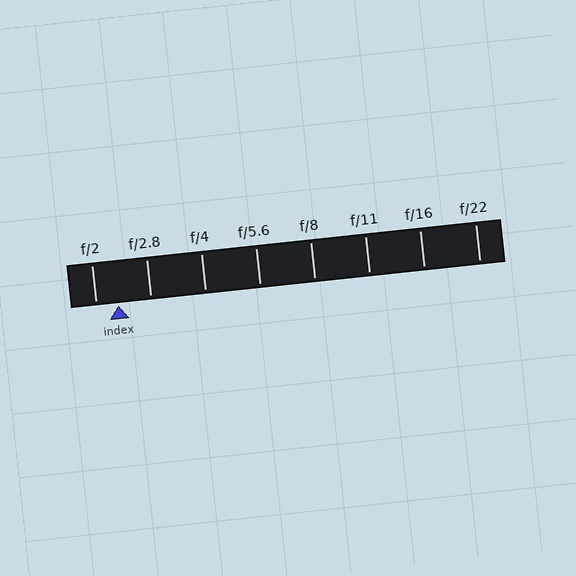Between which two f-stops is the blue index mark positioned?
The index mark is between f/2 and f/2.8.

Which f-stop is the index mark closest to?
The index mark is closest to f/2.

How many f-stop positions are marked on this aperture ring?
There are 8 f-stop positions marked.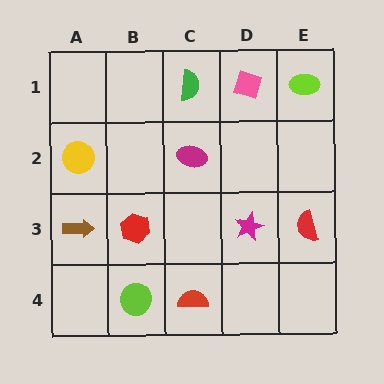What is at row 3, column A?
A brown arrow.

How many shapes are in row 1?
3 shapes.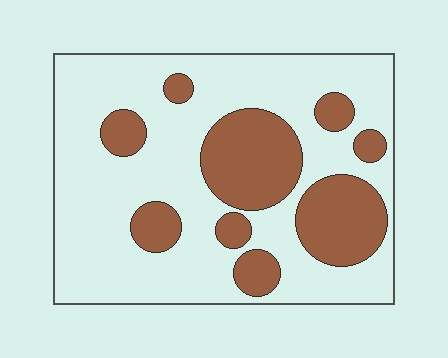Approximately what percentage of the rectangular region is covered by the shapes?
Approximately 30%.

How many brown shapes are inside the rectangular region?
9.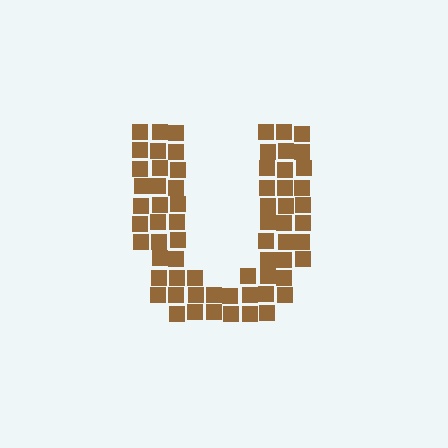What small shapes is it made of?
It is made of small squares.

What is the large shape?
The large shape is the letter U.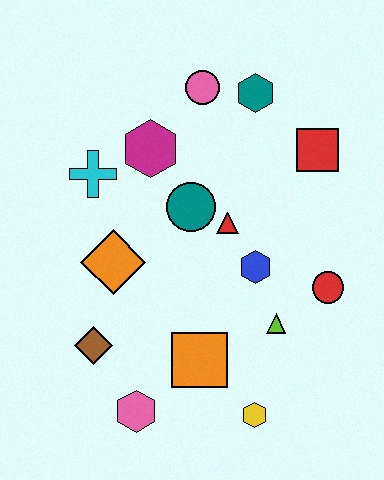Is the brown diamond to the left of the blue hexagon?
Yes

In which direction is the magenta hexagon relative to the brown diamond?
The magenta hexagon is above the brown diamond.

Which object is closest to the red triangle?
The teal circle is closest to the red triangle.